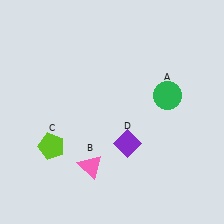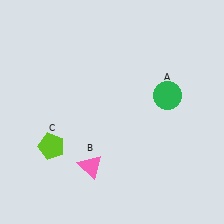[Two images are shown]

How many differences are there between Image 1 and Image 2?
There is 1 difference between the two images.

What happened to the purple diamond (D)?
The purple diamond (D) was removed in Image 2. It was in the bottom-right area of Image 1.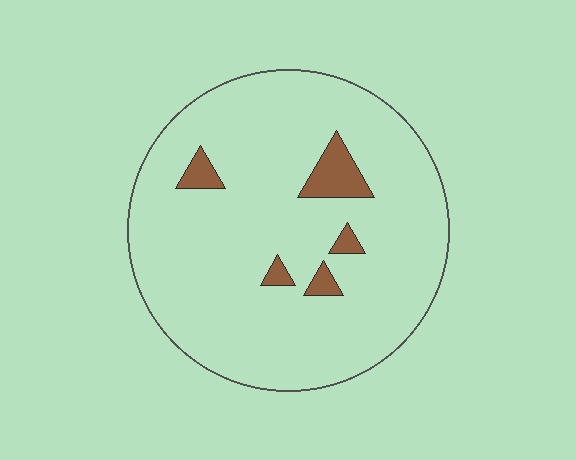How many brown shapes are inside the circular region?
5.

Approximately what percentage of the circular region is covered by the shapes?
Approximately 5%.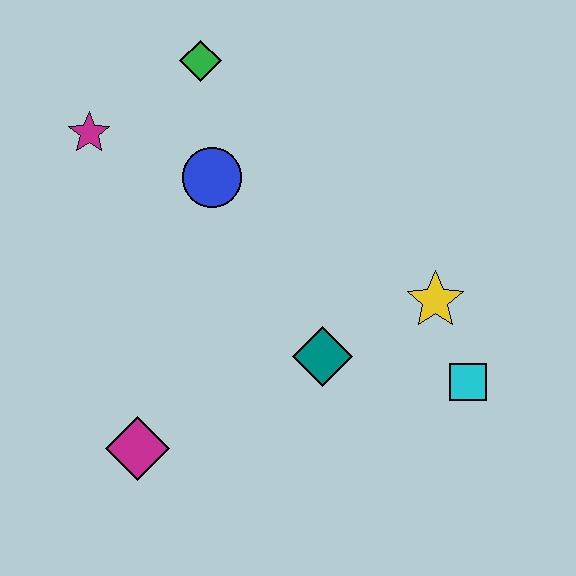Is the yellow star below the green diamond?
Yes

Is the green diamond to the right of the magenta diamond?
Yes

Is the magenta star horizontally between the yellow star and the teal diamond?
No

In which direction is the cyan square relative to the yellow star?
The cyan square is below the yellow star.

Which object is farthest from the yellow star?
The magenta star is farthest from the yellow star.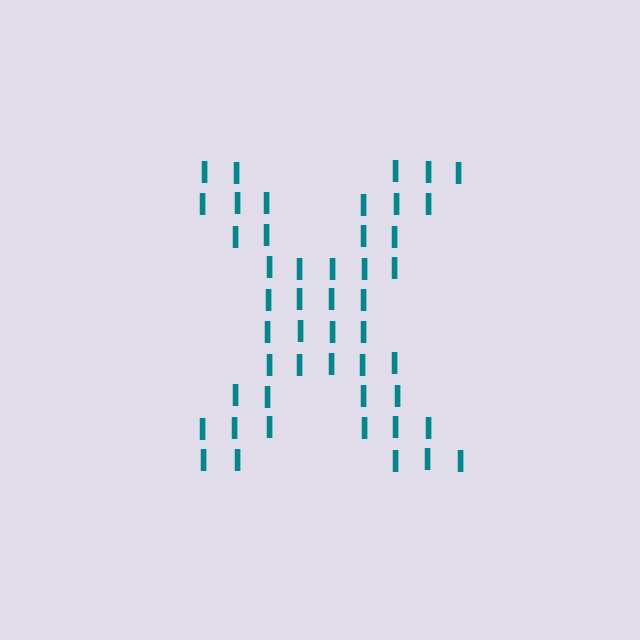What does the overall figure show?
The overall figure shows the letter X.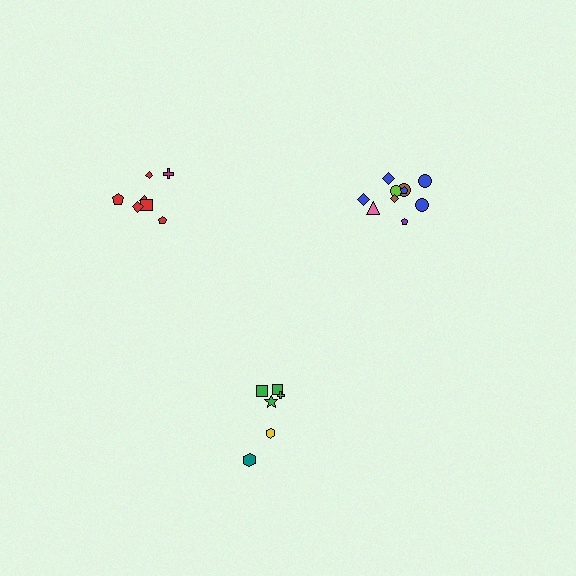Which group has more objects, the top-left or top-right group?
The top-right group.